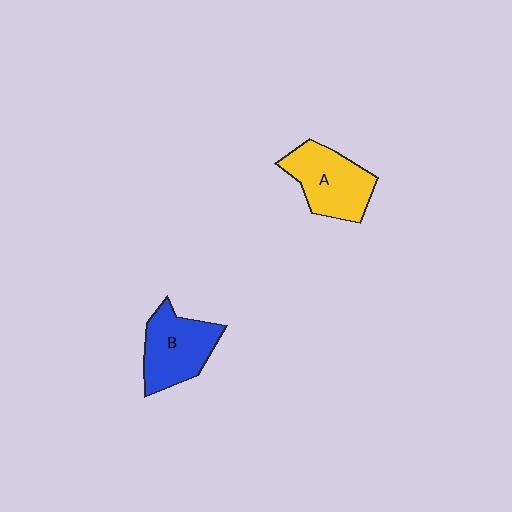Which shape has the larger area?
Shape A (yellow).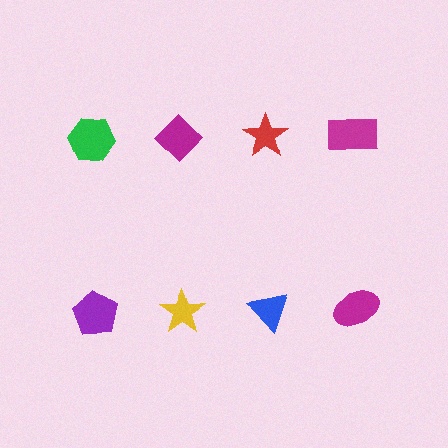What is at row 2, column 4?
A magenta ellipse.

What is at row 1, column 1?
A green hexagon.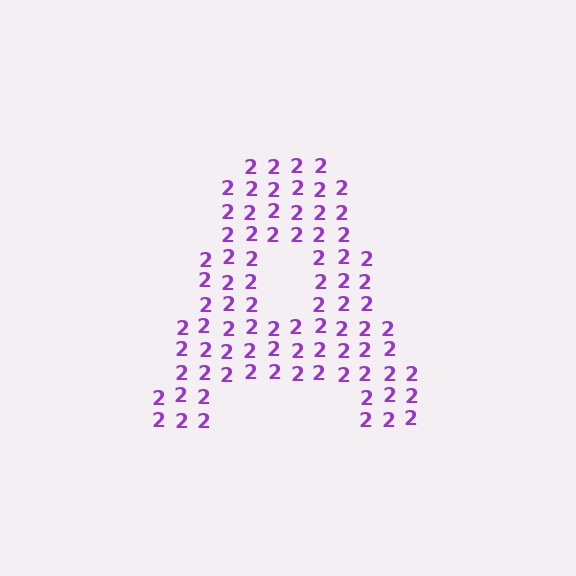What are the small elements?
The small elements are digit 2's.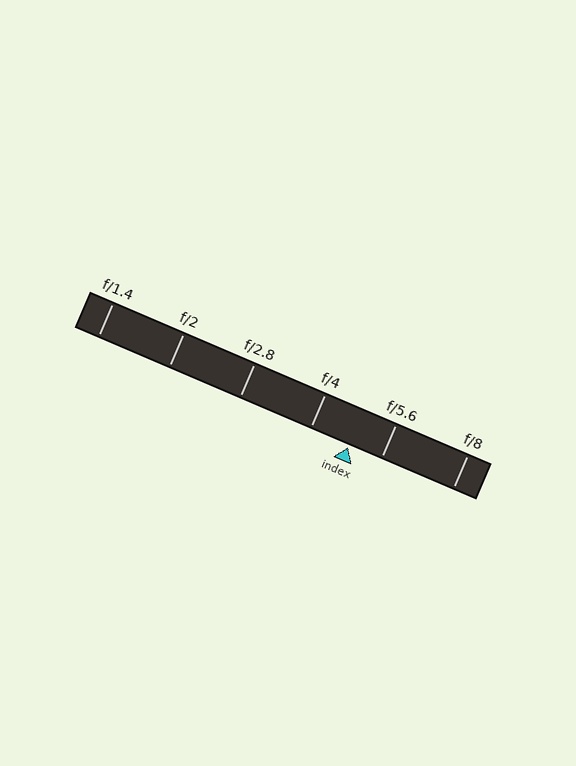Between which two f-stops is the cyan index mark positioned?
The index mark is between f/4 and f/5.6.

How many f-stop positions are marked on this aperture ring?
There are 6 f-stop positions marked.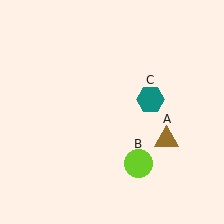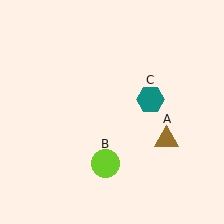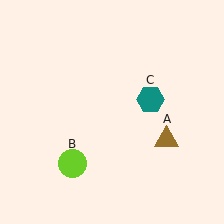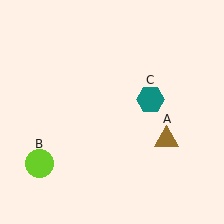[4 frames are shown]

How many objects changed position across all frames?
1 object changed position: lime circle (object B).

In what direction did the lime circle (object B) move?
The lime circle (object B) moved left.